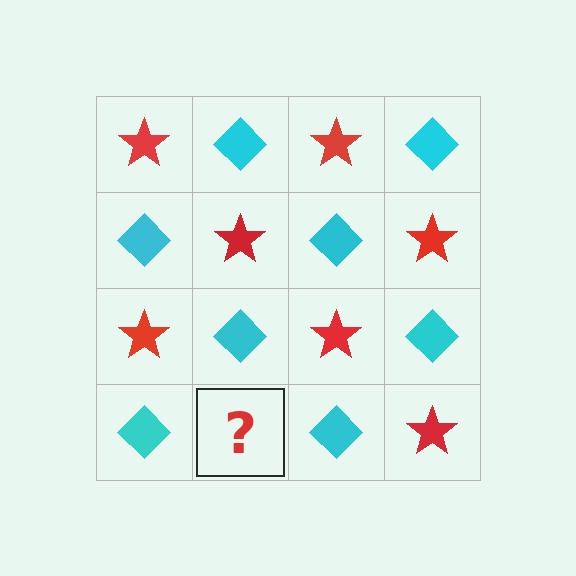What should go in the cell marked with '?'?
The missing cell should contain a red star.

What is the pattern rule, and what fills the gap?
The rule is that it alternates red star and cyan diamond in a checkerboard pattern. The gap should be filled with a red star.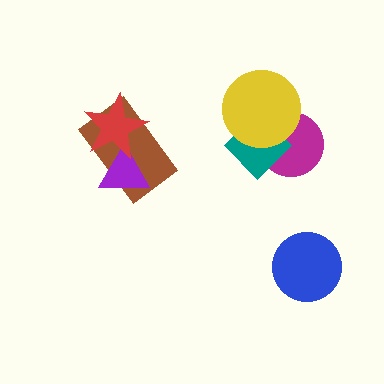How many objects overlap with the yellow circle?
2 objects overlap with the yellow circle.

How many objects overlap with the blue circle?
0 objects overlap with the blue circle.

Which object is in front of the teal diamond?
The yellow circle is in front of the teal diamond.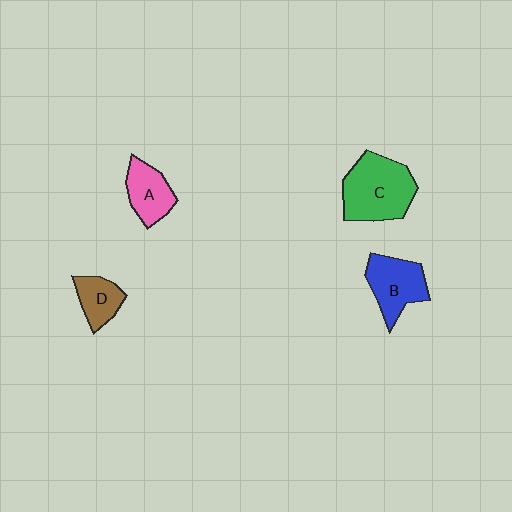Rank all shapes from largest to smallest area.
From largest to smallest: C (green), B (blue), A (pink), D (brown).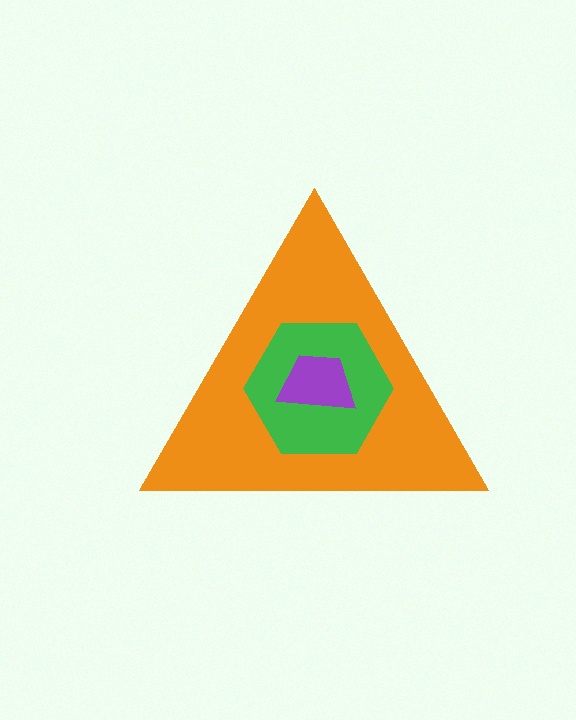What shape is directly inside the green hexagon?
The purple trapezoid.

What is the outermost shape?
The orange triangle.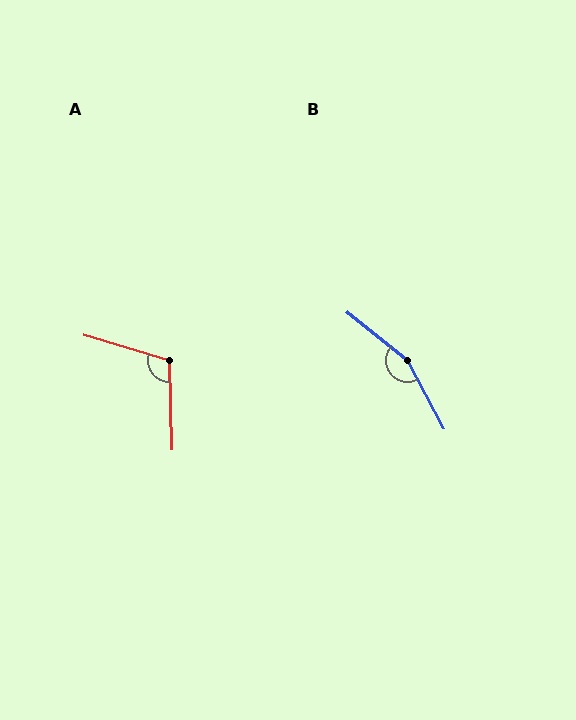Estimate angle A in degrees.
Approximately 108 degrees.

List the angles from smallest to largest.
A (108°), B (157°).